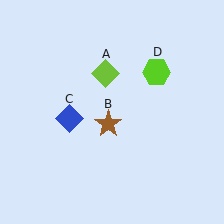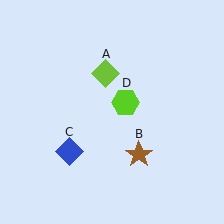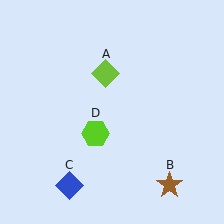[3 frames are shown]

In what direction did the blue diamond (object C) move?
The blue diamond (object C) moved down.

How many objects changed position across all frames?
3 objects changed position: brown star (object B), blue diamond (object C), lime hexagon (object D).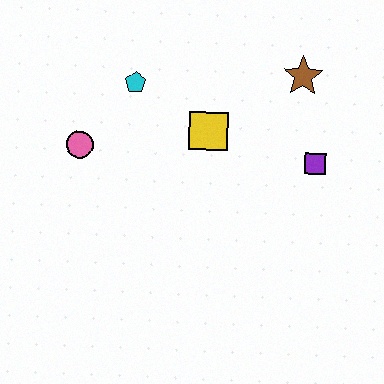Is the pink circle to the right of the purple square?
No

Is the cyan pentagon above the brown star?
No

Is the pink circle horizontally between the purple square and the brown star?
No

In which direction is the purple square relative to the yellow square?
The purple square is to the right of the yellow square.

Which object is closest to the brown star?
The purple square is closest to the brown star.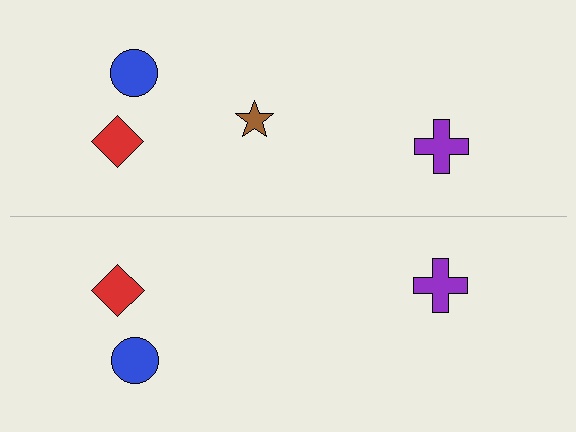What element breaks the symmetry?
A brown star is missing from the bottom side.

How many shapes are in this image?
There are 7 shapes in this image.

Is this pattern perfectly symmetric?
No, the pattern is not perfectly symmetric. A brown star is missing from the bottom side.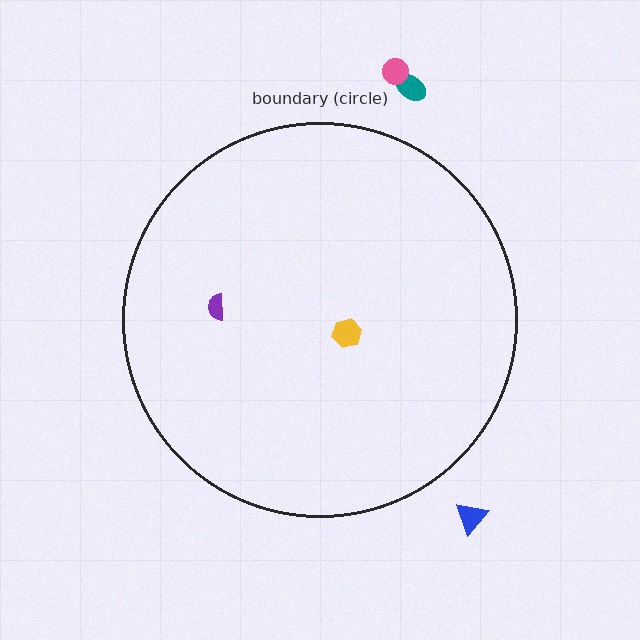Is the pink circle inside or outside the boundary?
Outside.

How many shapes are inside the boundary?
2 inside, 3 outside.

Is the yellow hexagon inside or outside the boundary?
Inside.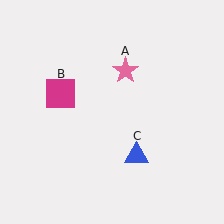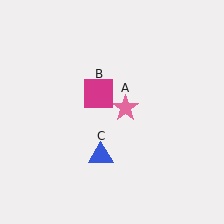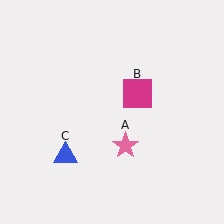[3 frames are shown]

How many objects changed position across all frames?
3 objects changed position: pink star (object A), magenta square (object B), blue triangle (object C).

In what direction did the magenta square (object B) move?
The magenta square (object B) moved right.